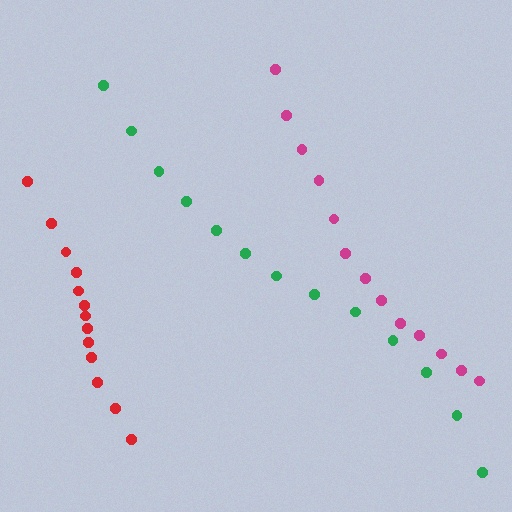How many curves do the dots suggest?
There are 3 distinct paths.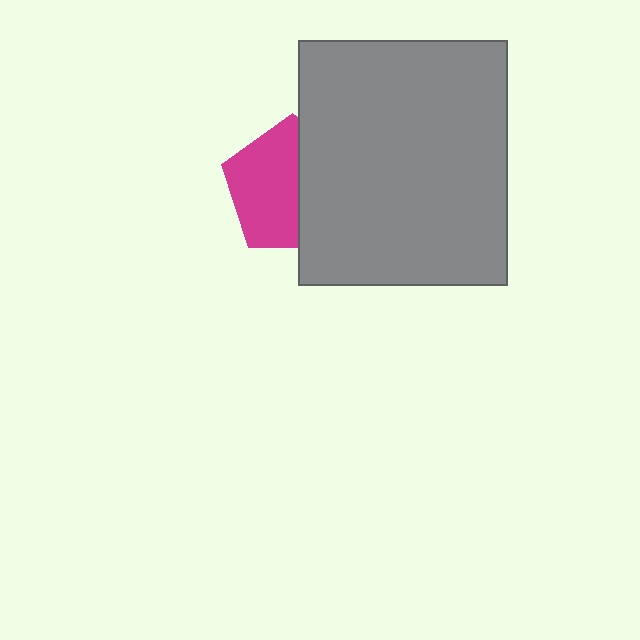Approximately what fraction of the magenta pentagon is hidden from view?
Roughly 45% of the magenta pentagon is hidden behind the gray rectangle.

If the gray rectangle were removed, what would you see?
You would see the complete magenta pentagon.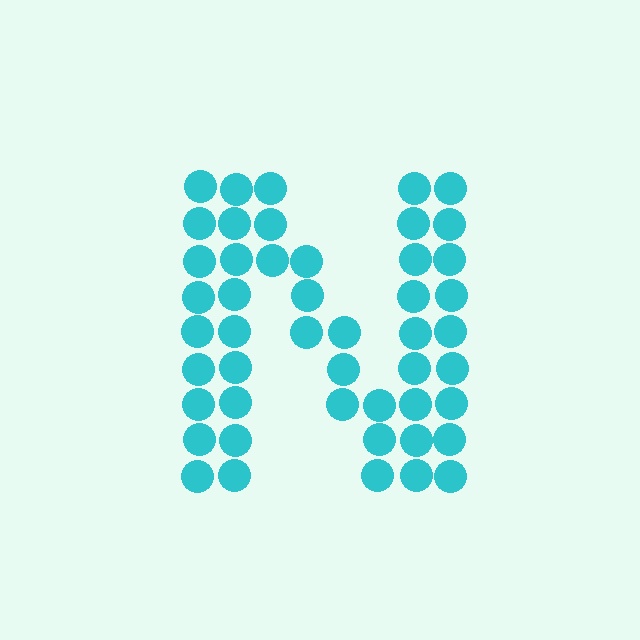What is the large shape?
The large shape is the letter N.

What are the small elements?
The small elements are circles.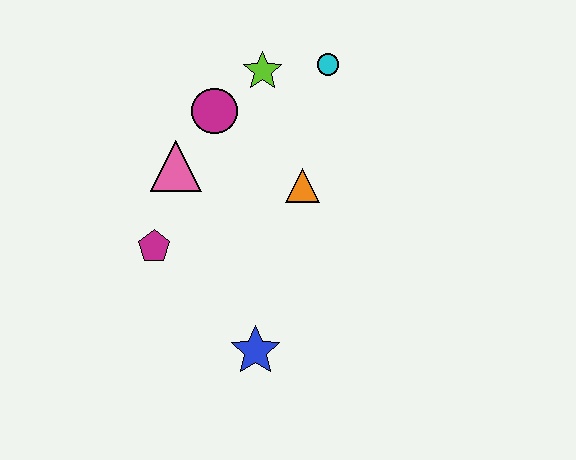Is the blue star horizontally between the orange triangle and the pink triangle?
Yes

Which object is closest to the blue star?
The magenta pentagon is closest to the blue star.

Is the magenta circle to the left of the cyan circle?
Yes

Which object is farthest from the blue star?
The cyan circle is farthest from the blue star.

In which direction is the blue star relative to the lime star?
The blue star is below the lime star.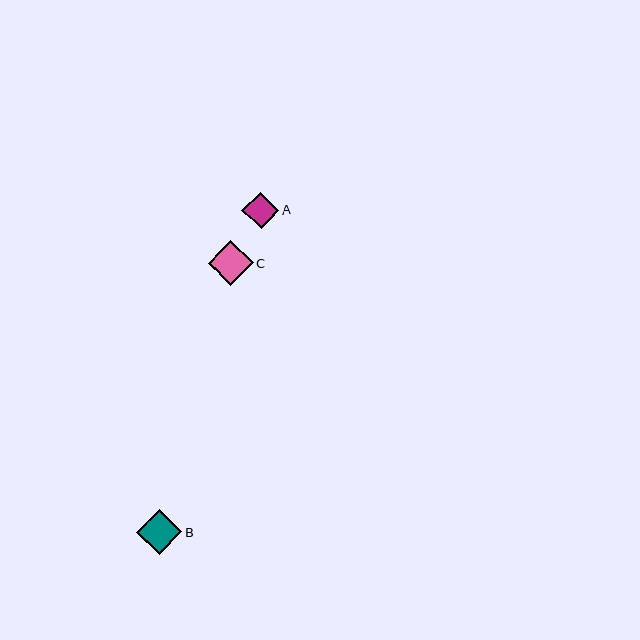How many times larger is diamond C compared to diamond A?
Diamond C is approximately 1.2 times the size of diamond A.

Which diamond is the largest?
Diamond B is the largest with a size of approximately 45 pixels.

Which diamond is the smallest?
Diamond A is the smallest with a size of approximately 37 pixels.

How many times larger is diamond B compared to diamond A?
Diamond B is approximately 1.2 times the size of diamond A.